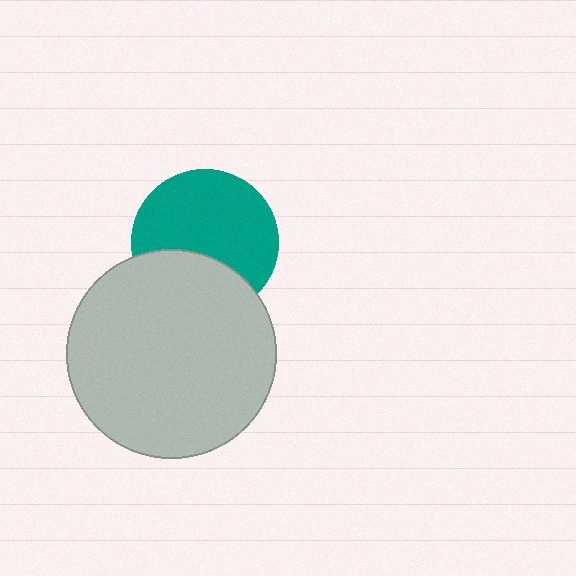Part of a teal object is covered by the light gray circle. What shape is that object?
It is a circle.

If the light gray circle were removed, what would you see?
You would see the complete teal circle.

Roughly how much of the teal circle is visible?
Most of it is visible (roughly 67%).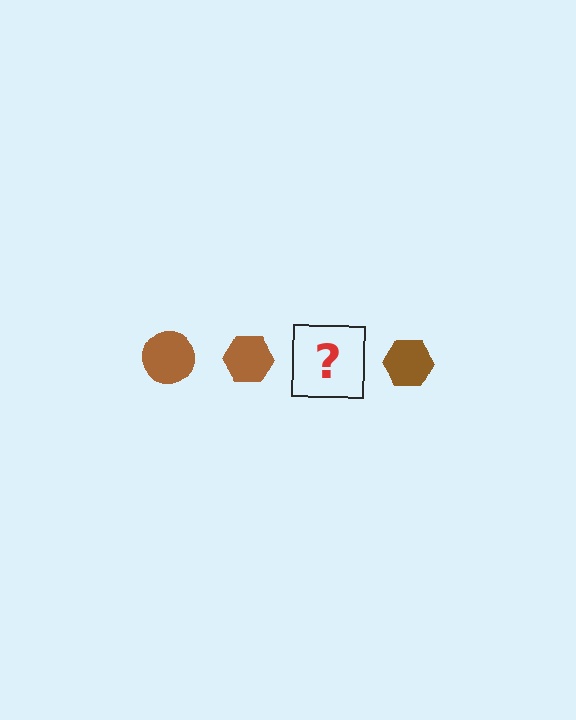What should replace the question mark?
The question mark should be replaced with a brown circle.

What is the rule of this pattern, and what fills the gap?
The rule is that the pattern cycles through circle, hexagon shapes in brown. The gap should be filled with a brown circle.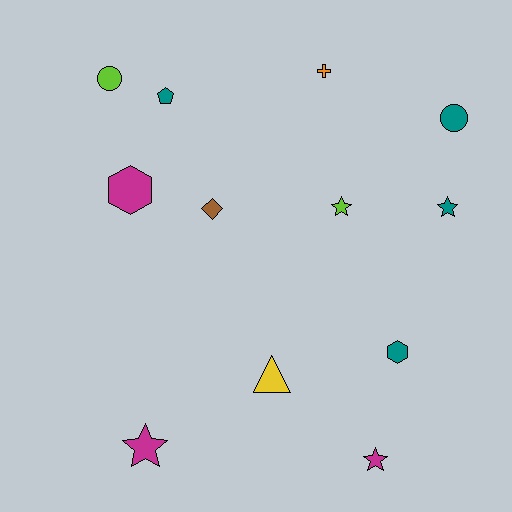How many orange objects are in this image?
There is 1 orange object.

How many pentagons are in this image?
There is 1 pentagon.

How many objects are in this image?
There are 12 objects.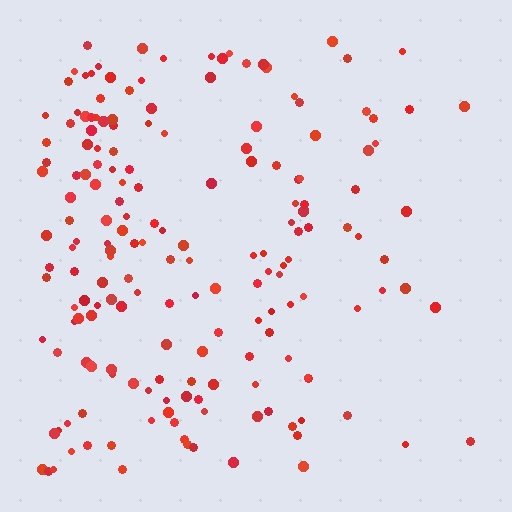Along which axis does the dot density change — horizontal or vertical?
Horizontal.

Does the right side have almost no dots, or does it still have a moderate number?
Still a moderate number, just noticeably fewer than the left.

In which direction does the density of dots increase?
From right to left, with the left side densest.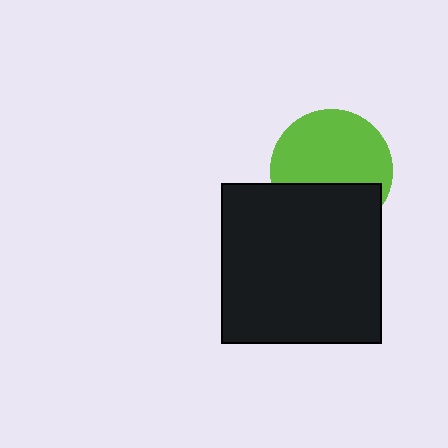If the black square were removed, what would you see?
You would see the complete lime circle.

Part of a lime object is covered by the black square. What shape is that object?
It is a circle.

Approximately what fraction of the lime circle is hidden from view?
Roughly 36% of the lime circle is hidden behind the black square.